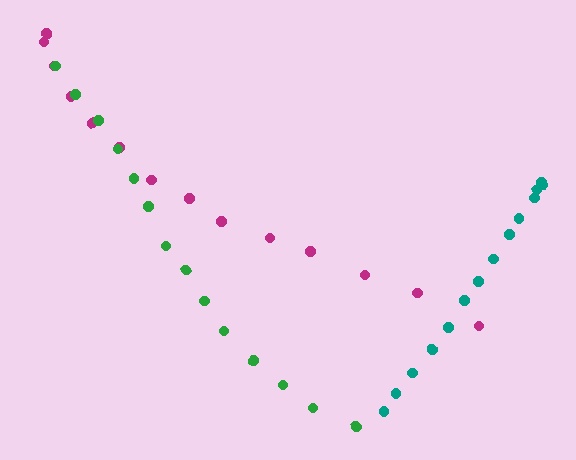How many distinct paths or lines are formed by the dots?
There are 3 distinct paths.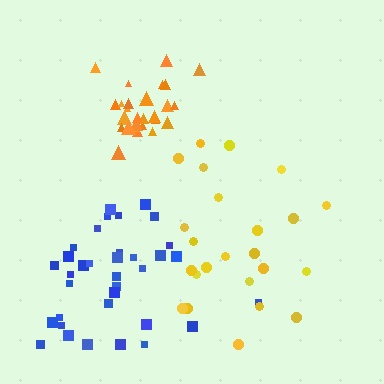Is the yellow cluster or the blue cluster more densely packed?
Blue.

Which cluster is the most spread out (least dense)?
Yellow.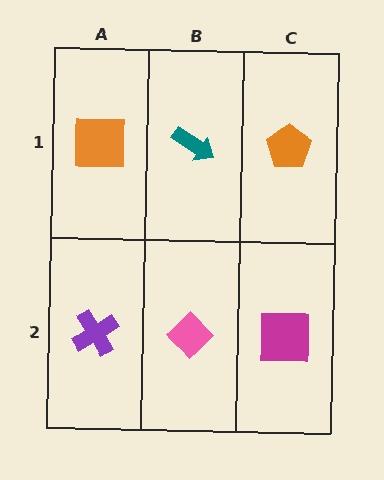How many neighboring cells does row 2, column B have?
3.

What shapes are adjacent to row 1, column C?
A magenta square (row 2, column C), a teal arrow (row 1, column B).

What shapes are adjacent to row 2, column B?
A teal arrow (row 1, column B), a purple cross (row 2, column A), a magenta square (row 2, column C).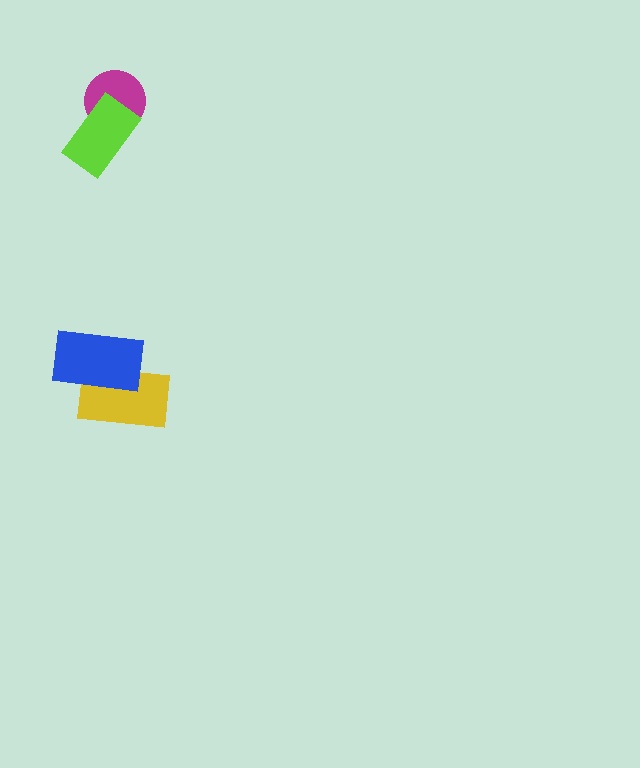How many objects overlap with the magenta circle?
1 object overlaps with the magenta circle.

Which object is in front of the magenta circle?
The lime rectangle is in front of the magenta circle.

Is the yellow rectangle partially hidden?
Yes, it is partially covered by another shape.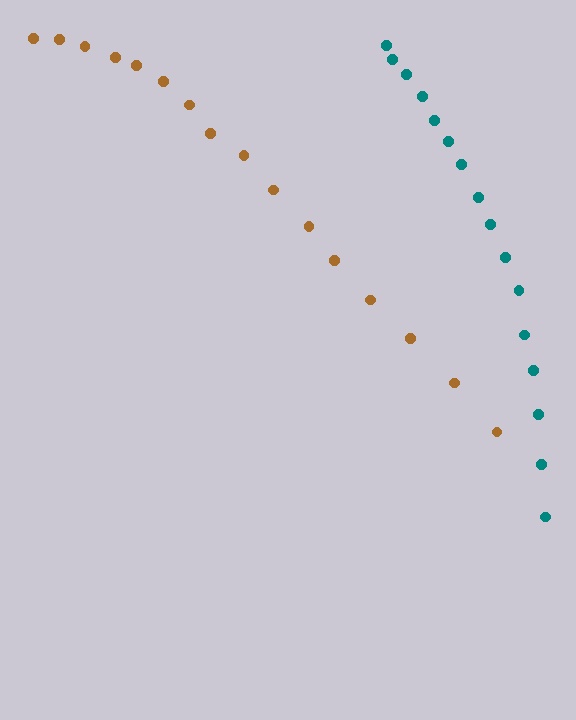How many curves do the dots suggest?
There are 2 distinct paths.